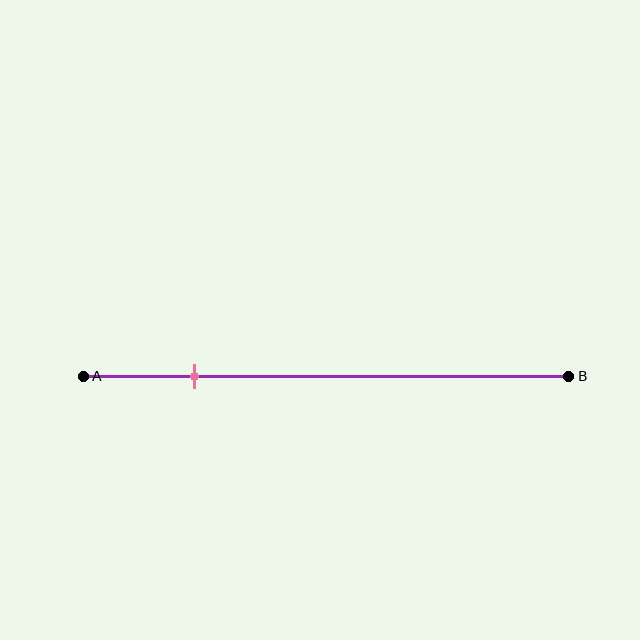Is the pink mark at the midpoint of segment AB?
No, the mark is at about 25% from A, not at the 50% midpoint.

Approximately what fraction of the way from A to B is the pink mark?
The pink mark is approximately 25% of the way from A to B.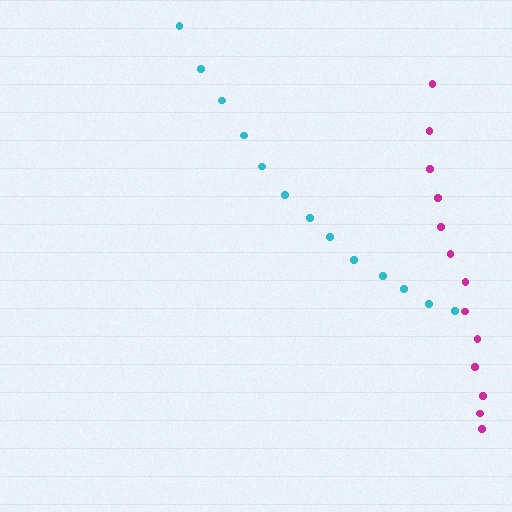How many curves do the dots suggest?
There are 2 distinct paths.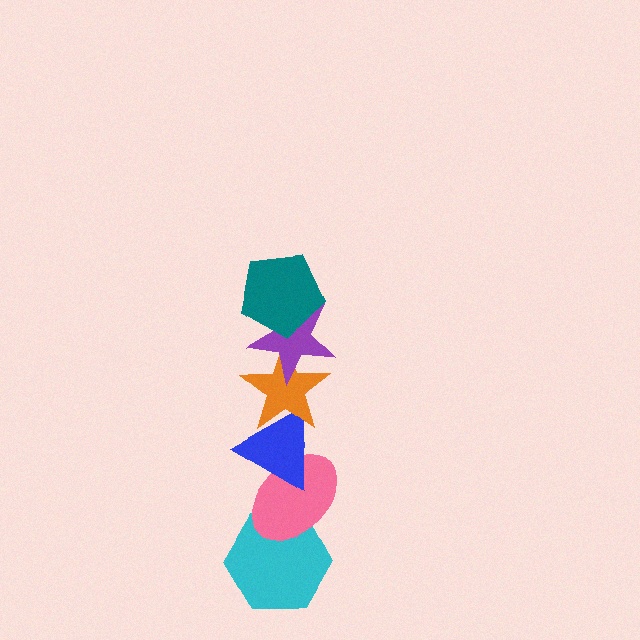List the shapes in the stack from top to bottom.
From top to bottom: the teal pentagon, the purple star, the orange star, the blue triangle, the pink ellipse, the cyan hexagon.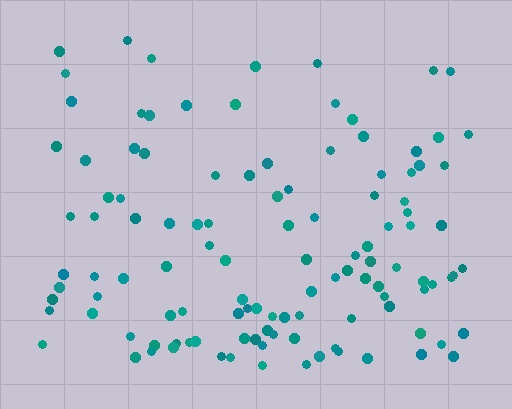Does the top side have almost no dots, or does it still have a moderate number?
Still a moderate number, just noticeably fewer than the bottom.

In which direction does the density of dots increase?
From top to bottom, with the bottom side densest.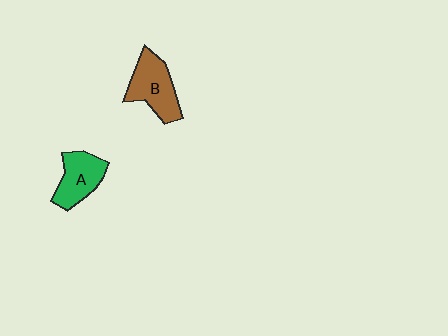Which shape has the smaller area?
Shape A (green).